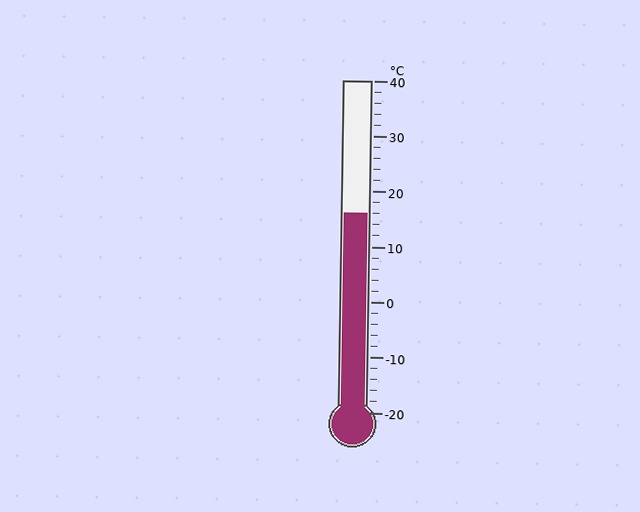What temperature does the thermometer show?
The thermometer shows approximately 16°C.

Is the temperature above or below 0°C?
The temperature is above 0°C.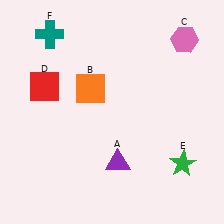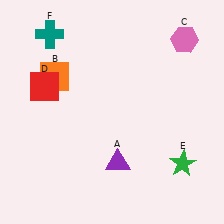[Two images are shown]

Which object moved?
The orange square (B) moved left.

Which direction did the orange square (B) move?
The orange square (B) moved left.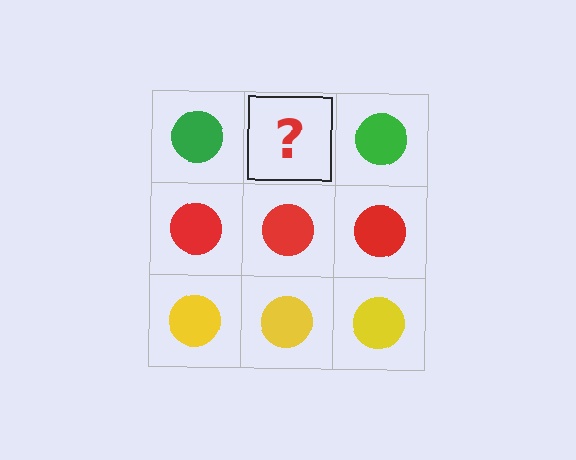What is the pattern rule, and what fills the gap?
The rule is that each row has a consistent color. The gap should be filled with a green circle.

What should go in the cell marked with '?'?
The missing cell should contain a green circle.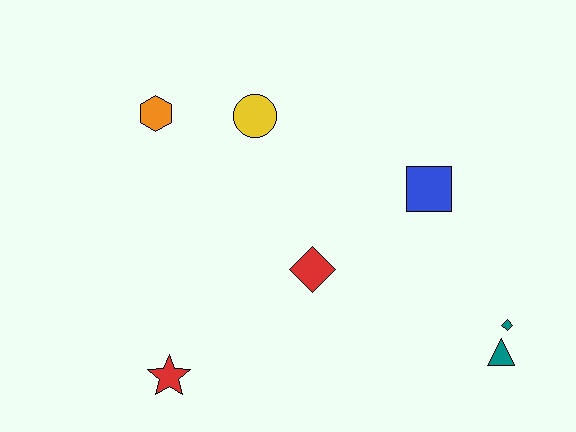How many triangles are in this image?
There is 1 triangle.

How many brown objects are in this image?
There are no brown objects.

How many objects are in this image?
There are 7 objects.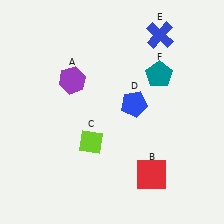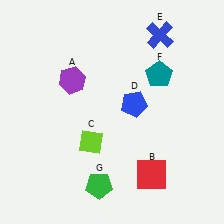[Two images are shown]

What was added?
A green pentagon (G) was added in Image 2.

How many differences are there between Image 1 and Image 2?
There is 1 difference between the two images.